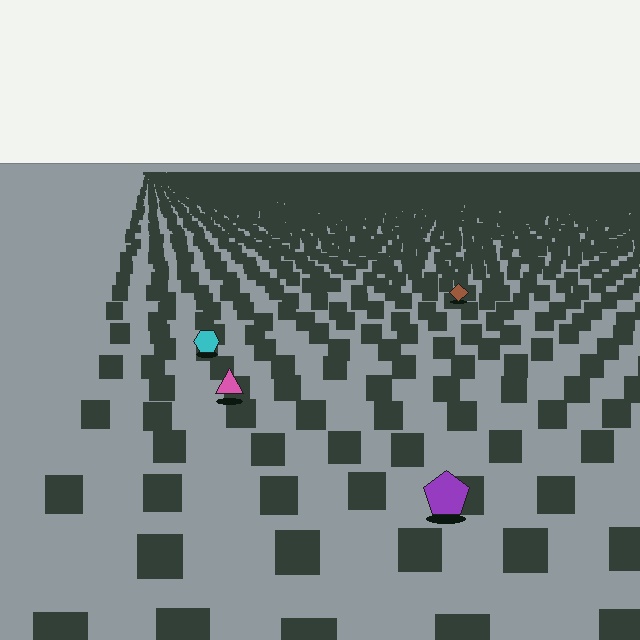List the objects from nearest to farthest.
From nearest to farthest: the purple pentagon, the pink triangle, the cyan hexagon, the brown diamond.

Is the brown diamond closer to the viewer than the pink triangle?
No. The pink triangle is closer — you can tell from the texture gradient: the ground texture is coarser near it.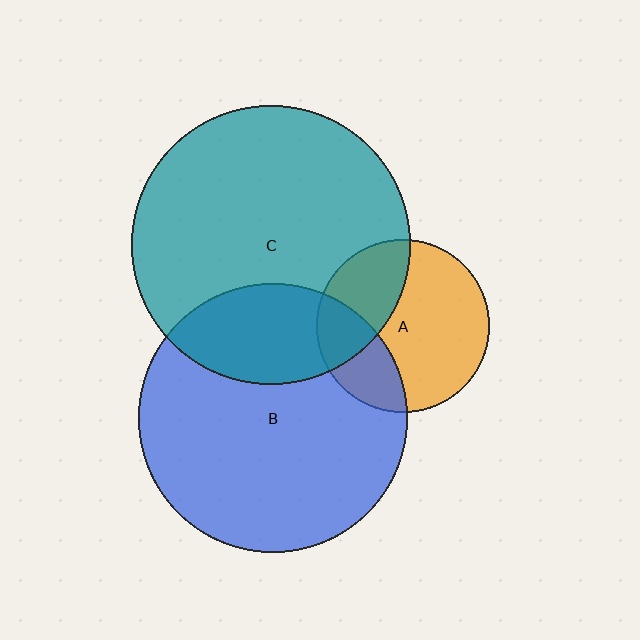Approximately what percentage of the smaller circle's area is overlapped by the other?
Approximately 35%.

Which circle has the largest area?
Circle C (teal).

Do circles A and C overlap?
Yes.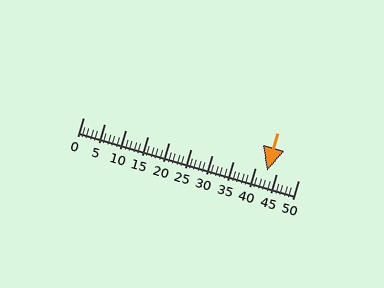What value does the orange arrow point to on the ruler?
The orange arrow points to approximately 43.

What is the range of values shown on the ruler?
The ruler shows values from 0 to 50.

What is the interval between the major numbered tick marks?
The major tick marks are spaced 5 units apart.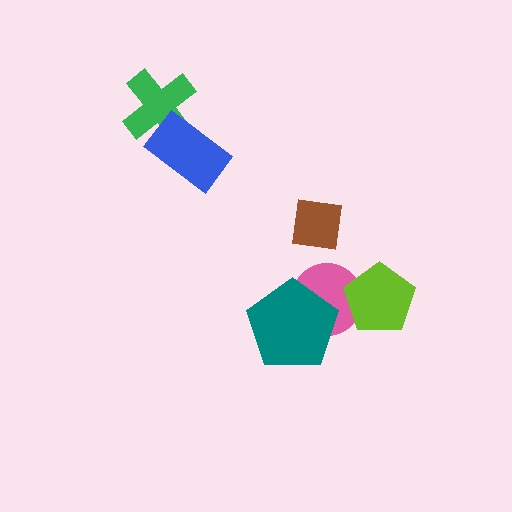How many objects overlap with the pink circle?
2 objects overlap with the pink circle.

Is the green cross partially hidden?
Yes, it is partially covered by another shape.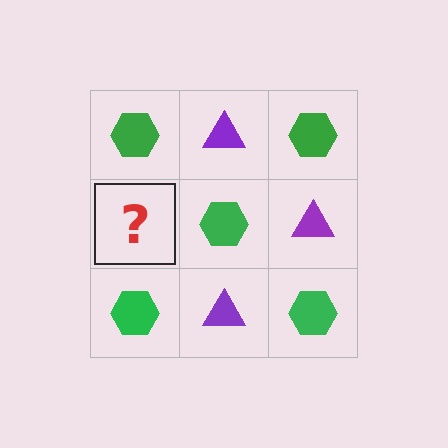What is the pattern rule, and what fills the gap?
The rule is that it alternates green hexagon and purple triangle in a checkerboard pattern. The gap should be filled with a purple triangle.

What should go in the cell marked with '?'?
The missing cell should contain a purple triangle.